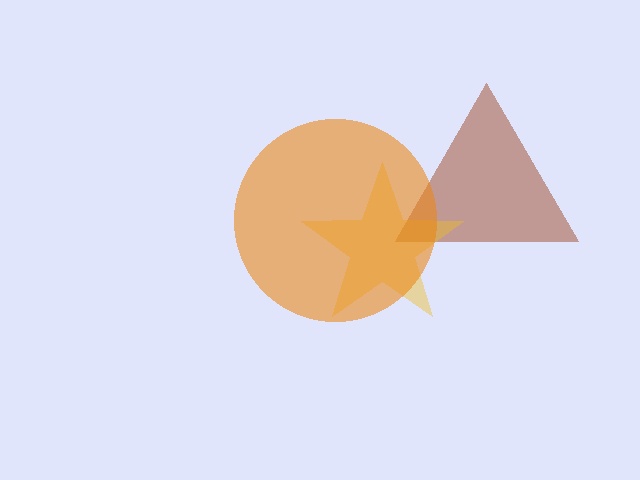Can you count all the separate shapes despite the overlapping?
Yes, there are 3 separate shapes.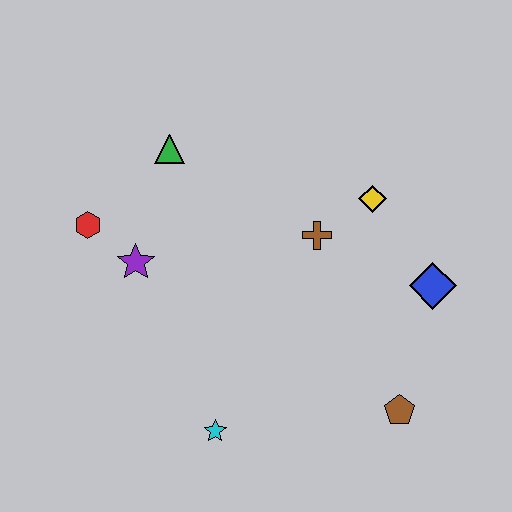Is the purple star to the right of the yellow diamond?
No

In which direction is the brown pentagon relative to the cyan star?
The brown pentagon is to the right of the cyan star.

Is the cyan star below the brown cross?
Yes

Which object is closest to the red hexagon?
The purple star is closest to the red hexagon.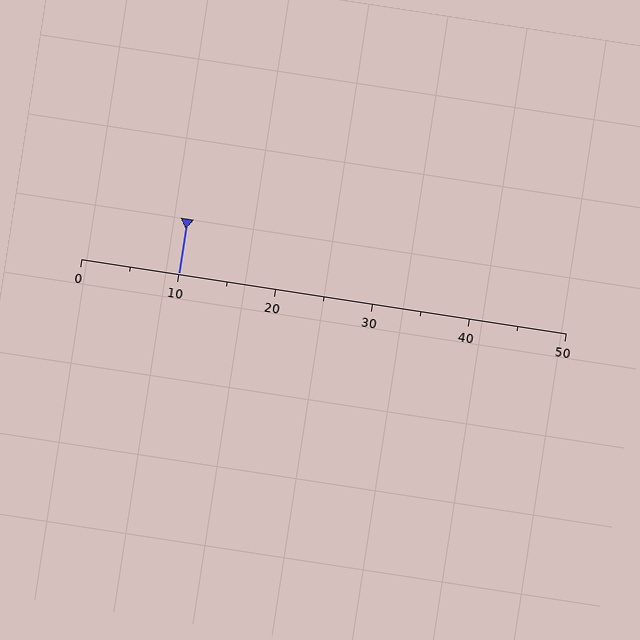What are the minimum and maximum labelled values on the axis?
The axis runs from 0 to 50.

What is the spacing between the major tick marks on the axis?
The major ticks are spaced 10 apart.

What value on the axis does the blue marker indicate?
The marker indicates approximately 10.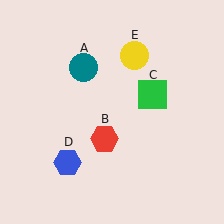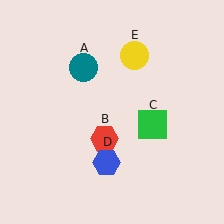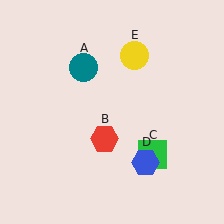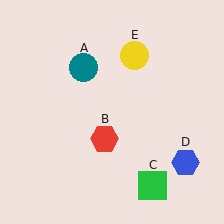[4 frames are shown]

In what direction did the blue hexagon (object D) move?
The blue hexagon (object D) moved right.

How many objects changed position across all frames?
2 objects changed position: green square (object C), blue hexagon (object D).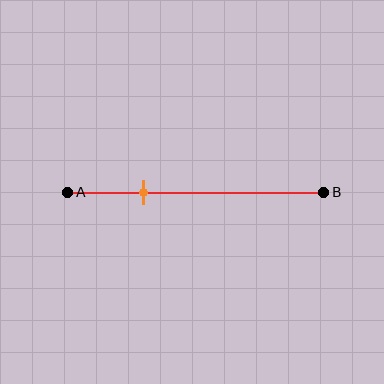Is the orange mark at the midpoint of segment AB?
No, the mark is at about 30% from A, not at the 50% midpoint.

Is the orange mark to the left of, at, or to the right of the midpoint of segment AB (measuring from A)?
The orange mark is to the left of the midpoint of segment AB.